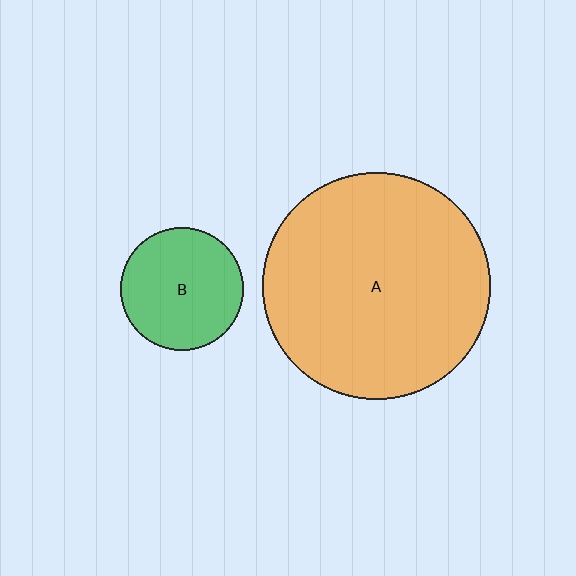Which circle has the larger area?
Circle A (orange).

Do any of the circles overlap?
No, none of the circles overlap.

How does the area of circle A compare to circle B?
Approximately 3.4 times.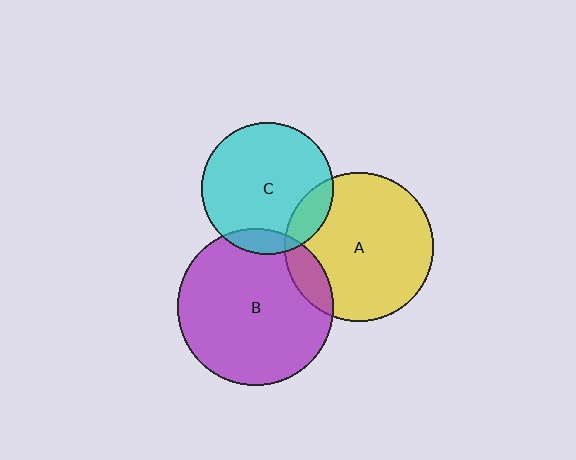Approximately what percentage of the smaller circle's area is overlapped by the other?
Approximately 15%.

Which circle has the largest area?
Circle B (purple).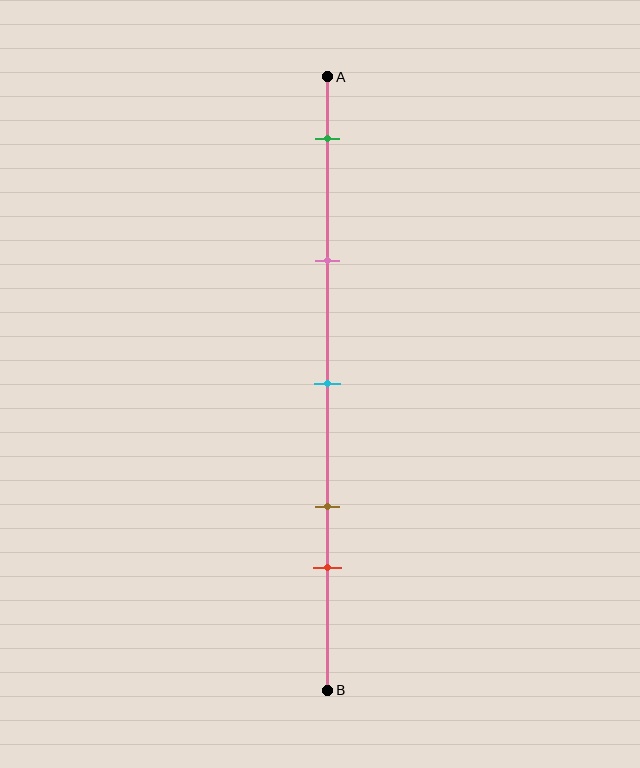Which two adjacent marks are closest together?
The brown and red marks are the closest adjacent pair.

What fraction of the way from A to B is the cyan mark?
The cyan mark is approximately 50% (0.5) of the way from A to B.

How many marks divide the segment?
There are 5 marks dividing the segment.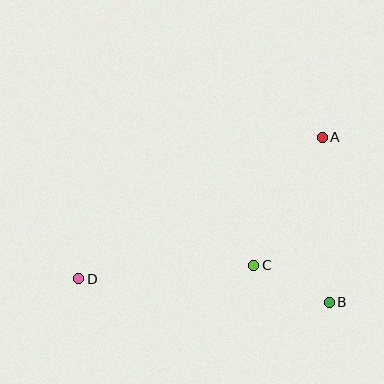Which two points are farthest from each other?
Points A and D are farthest from each other.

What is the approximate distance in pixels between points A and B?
The distance between A and B is approximately 166 pixels.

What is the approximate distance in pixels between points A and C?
The distance between A and C is approximately 146 pixels.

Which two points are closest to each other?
Points B and C are closest to each other.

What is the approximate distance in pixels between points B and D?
The distance between B and D is approximately 252 pixels.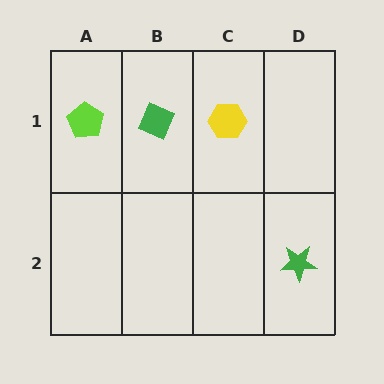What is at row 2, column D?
A green star.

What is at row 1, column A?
A lime pentagon.